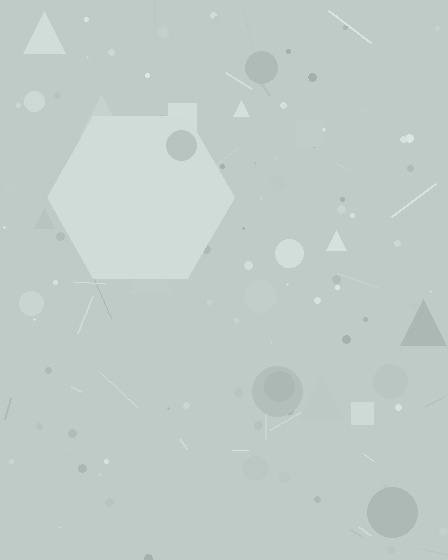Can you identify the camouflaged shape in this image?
The camouflaged shape is a hexagon.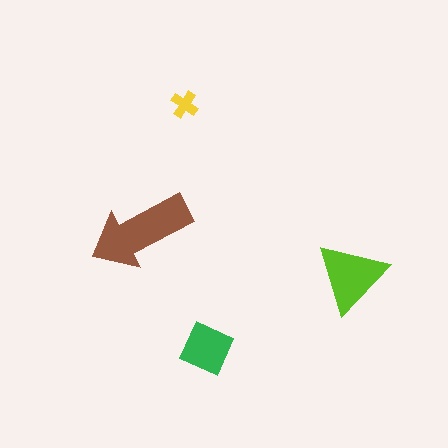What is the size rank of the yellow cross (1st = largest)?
4th.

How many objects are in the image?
There are 4 objects in the image.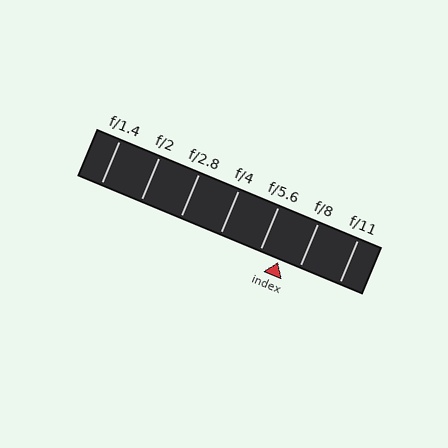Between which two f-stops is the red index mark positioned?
The index mark is between f/5.6 and f/8.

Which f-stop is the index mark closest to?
The index mark is closest to f/8.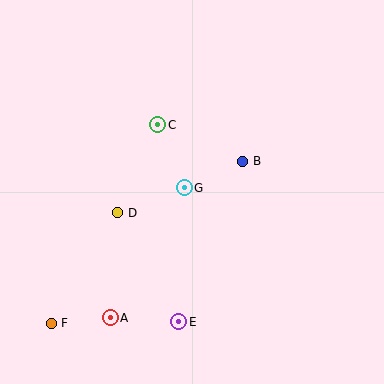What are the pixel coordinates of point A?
Point A is at (110, 318).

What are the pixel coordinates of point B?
Point B is at (243, 161).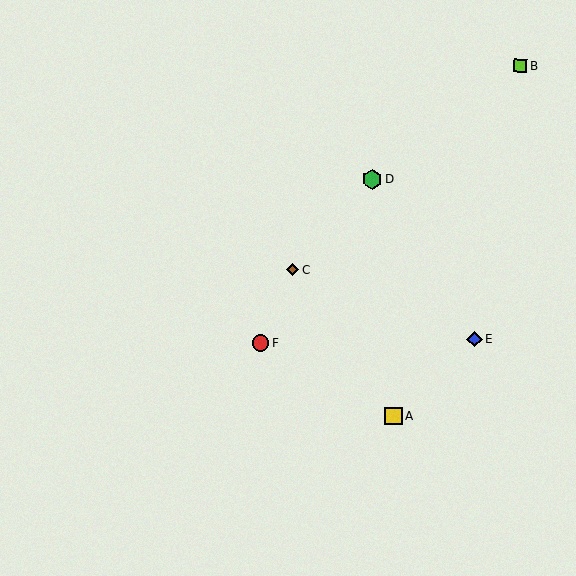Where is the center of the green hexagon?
The center of the green hexagon is at (372, 179).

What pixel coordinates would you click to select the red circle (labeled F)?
Click at (260, 343) to select the red circle F.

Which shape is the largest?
The green hexagon (labeled D) is the largest.